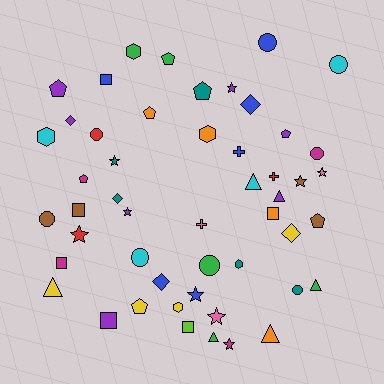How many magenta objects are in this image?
There are 4 magenta objects.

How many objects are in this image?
There are 50 objects.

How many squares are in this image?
There are 6 squares.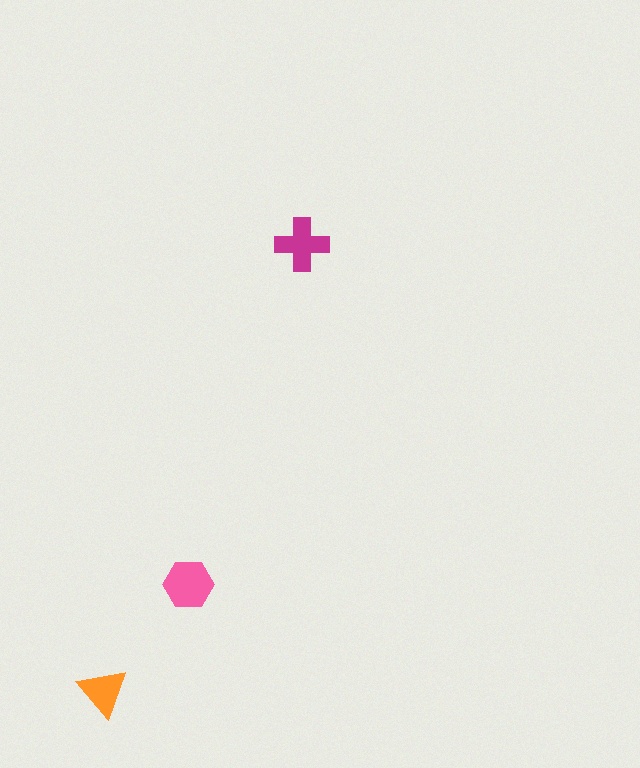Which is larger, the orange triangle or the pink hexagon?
The pink hexagon.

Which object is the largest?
The pink hexagon.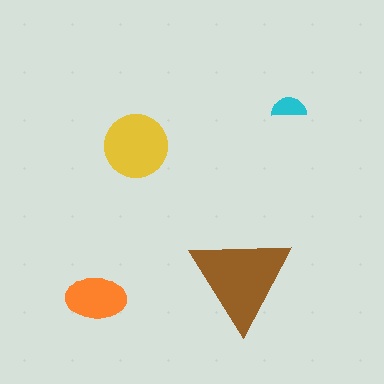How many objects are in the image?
There are 4 objects in the image.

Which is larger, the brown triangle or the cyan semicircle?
The brown triangle.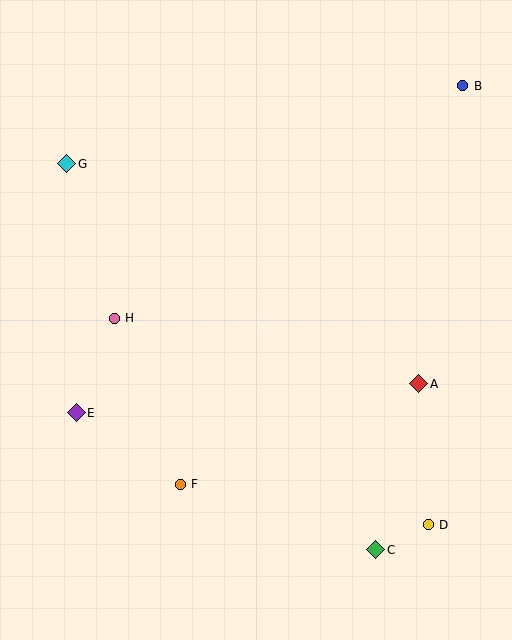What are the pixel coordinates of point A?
Point A is at (419, 384).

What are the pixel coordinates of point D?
Point D is at (428, 525).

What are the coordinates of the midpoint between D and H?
The midpoint between D and H is at (271, 421).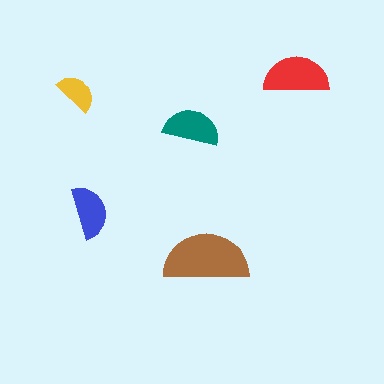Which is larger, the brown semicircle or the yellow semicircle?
The brown one.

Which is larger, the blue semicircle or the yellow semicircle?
The blue one.